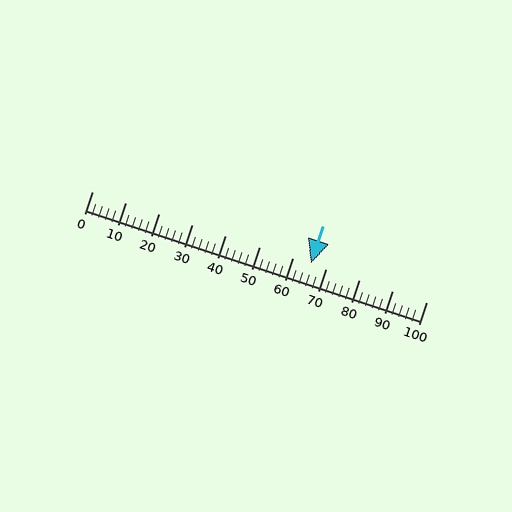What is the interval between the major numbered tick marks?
The major tick marks are spaced 10 units apart.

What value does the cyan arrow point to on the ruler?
The cyan arrow points to approximately 65.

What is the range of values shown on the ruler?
The ruler shows values from 0 to 100.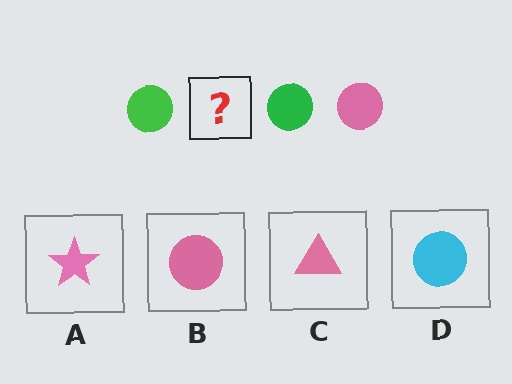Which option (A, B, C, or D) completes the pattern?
B.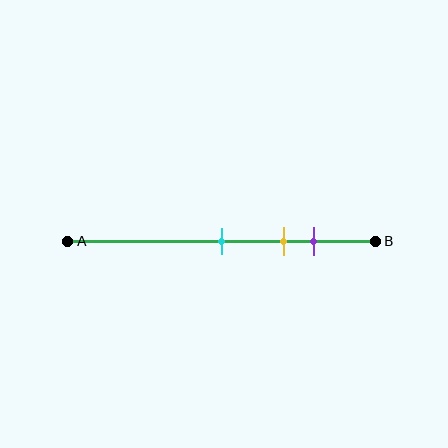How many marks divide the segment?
There are 3 marks dividing the segment.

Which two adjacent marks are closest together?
The yellow and purple marks are the closest adjacent pair.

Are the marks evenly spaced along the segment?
Yes, the marks are approximately evenly spaced.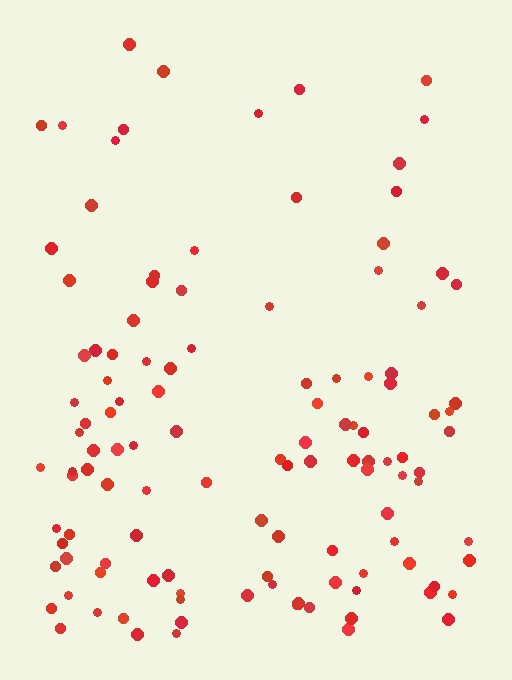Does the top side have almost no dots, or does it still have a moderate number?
Still a moderate number, just noticeably fewer than the bottom.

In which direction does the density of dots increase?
From top to bottom, with the bottom side densest.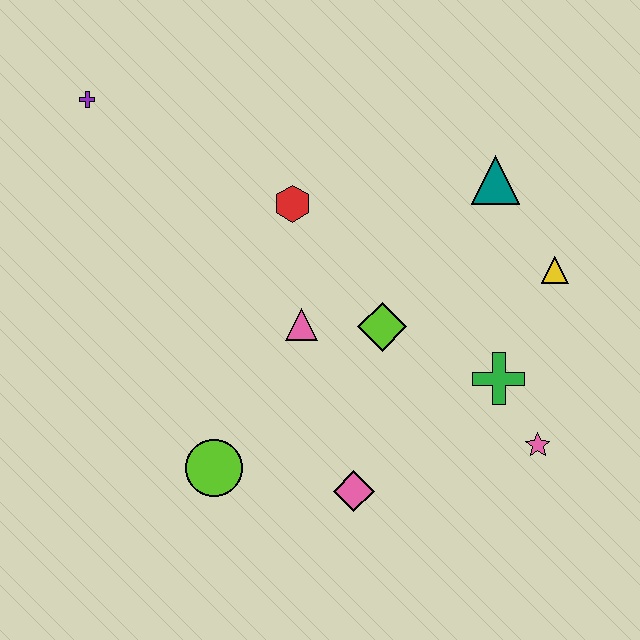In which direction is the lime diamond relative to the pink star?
The lime diamond is to the left of the pink star.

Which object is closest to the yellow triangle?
The teal triangle is closest to the yellow triangle.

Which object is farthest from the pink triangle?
The purple cross is farthest from the pink triangle.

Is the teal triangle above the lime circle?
Yes